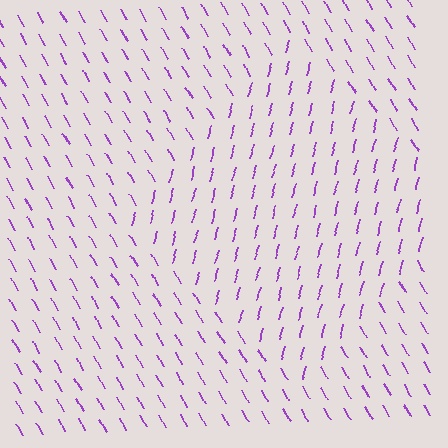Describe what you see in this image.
The image is filled with small purple line segments. A diamond region in the image has lines oriented differently from the surrounding lines, creating a visible texture boundary.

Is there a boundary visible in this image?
Yes, there is a texture boundary formed by a change in line orientation.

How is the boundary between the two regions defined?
The boundary is defined purely by a change in line orientation (approximately 45 degrees difference). All lines are the same color and thickness.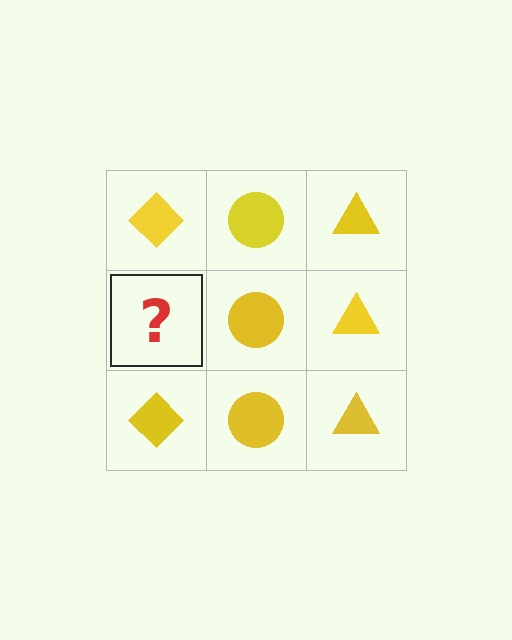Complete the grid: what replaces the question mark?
The question mark should be replaced with a yellow diamond.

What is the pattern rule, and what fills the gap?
The rule is that each column has a consistent shape. The gap should be filled with a yellow diamond.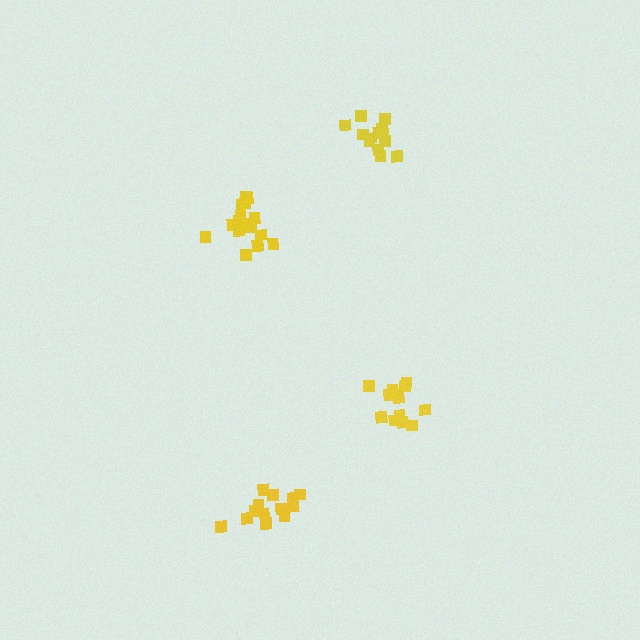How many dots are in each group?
Group 1: 16 dots, Group 2: 12 dots, Group 3: 13 dots, Group 4: 13 dots (54 total).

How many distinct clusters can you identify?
There are 4 distinct clusters.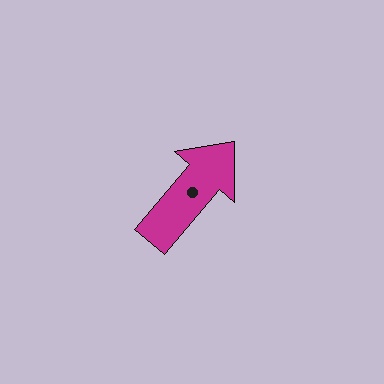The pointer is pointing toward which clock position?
Roughly 1 o'clock.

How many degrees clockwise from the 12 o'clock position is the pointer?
Approximately 40 degrees.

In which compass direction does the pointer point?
Northeast.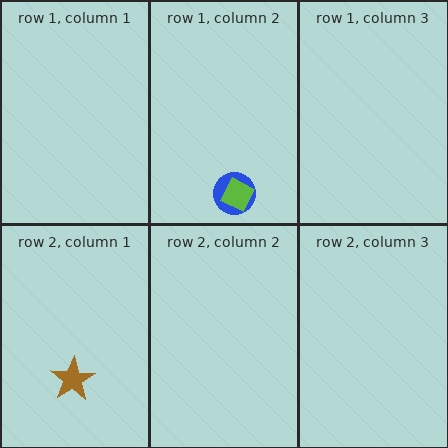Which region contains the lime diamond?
The row 1, column 2 region.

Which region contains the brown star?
The row 2, column 1 region.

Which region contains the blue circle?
The row 1, column 2 region.